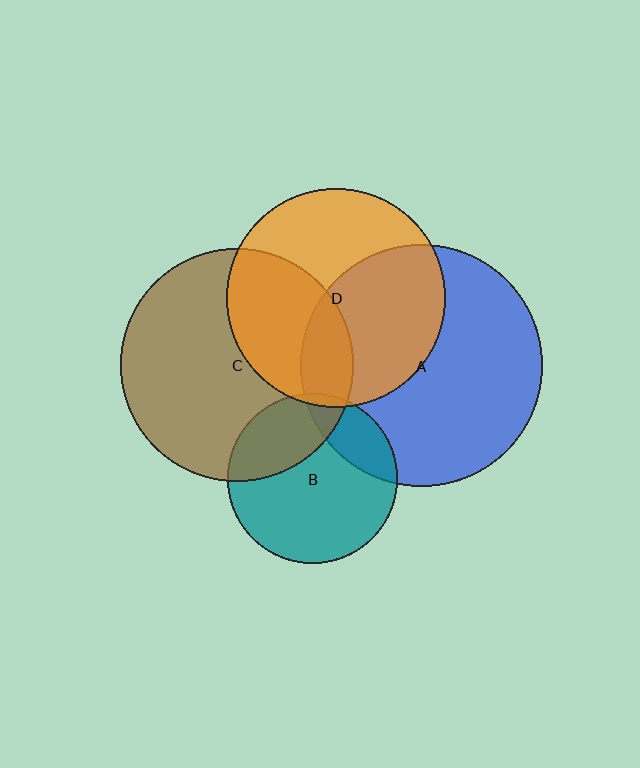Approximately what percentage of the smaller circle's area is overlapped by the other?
Approximately 15%.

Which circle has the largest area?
Circle A (blue).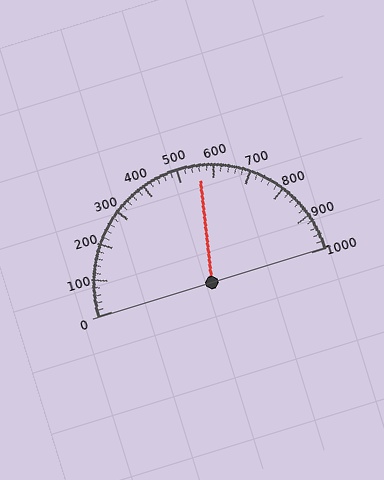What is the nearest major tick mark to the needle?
The nearest major tick mark is 600.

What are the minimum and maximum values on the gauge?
The gauge ranges from 0 to 1000.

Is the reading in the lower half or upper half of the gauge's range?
The reading is in the upper half of the range (0 to 1000).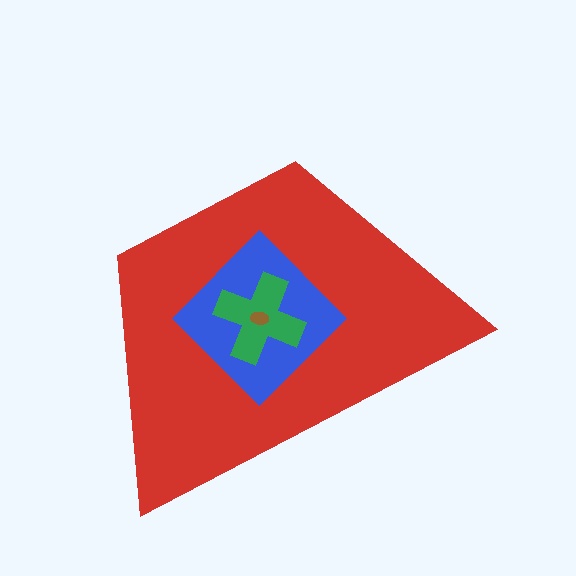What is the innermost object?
The brown ellipse.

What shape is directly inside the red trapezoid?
The blue diamond.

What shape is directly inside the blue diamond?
The green cross.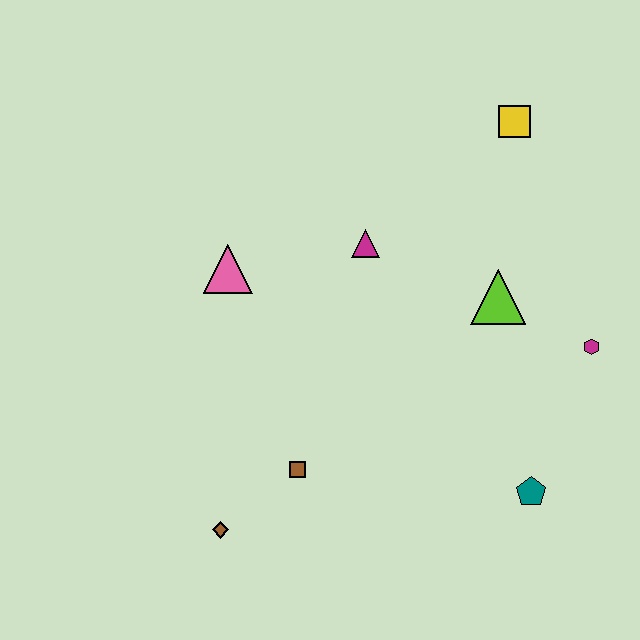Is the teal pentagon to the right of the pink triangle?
Yes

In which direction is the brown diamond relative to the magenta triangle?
The brown diamond is below the magenta triangle.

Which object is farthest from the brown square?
The yellow square is farthest from the brown square.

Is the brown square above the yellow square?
No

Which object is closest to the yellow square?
The lime triangle is closest to the yellow square.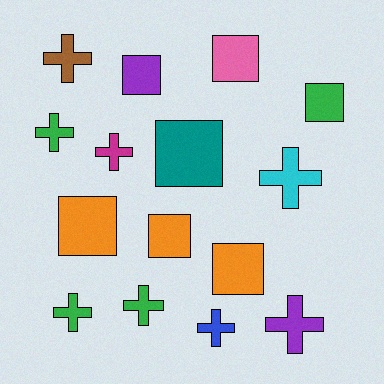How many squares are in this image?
There are 7 squares.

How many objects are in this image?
There are 15 objects.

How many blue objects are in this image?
There is 1 blue object.